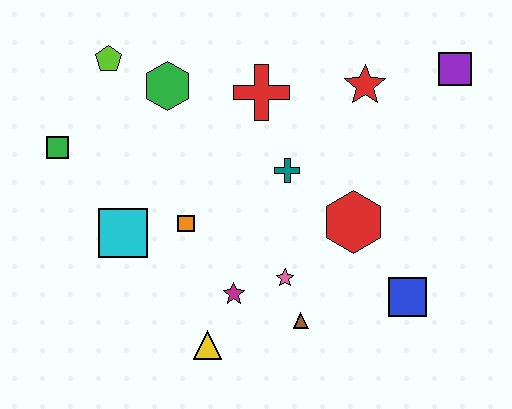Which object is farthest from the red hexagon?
The green square is farthest from the red hexagon.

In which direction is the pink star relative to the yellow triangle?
The pink star is to the right of the yellow triangle.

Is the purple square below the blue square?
No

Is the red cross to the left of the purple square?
Yes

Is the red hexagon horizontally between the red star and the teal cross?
Yes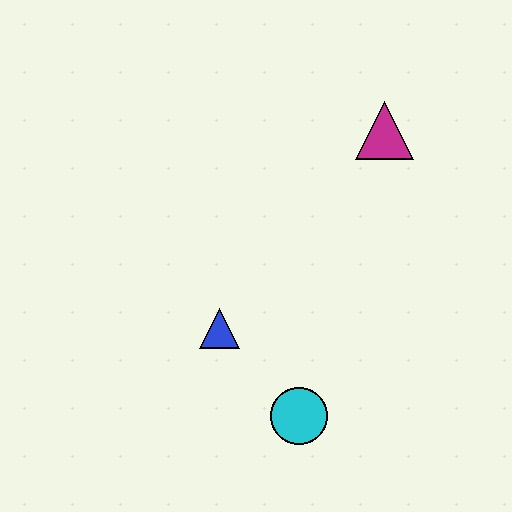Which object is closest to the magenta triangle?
The blue triangle is closest to the magenta triangle.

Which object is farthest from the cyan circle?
The magenta triangle is farthest from the cyan circle.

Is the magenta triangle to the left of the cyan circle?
No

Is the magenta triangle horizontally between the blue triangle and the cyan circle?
No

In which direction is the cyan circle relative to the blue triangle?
The cyan circle is below the blue triangle.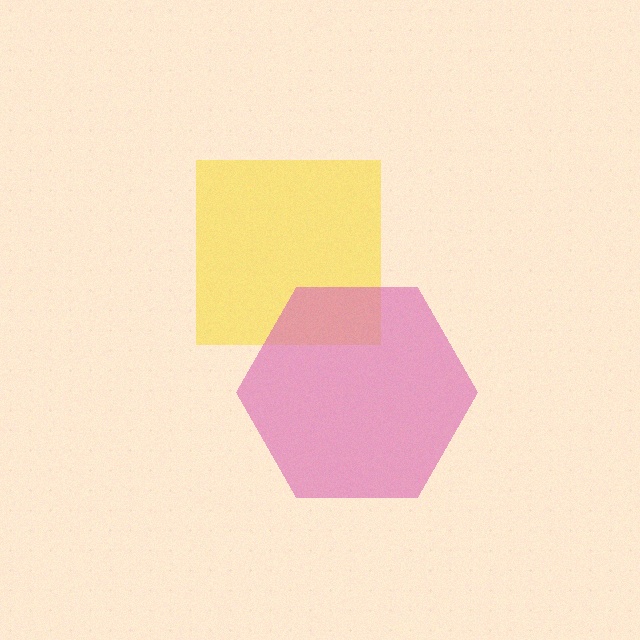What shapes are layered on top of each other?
The layered shapes are: a yellow square, a pink hexagon.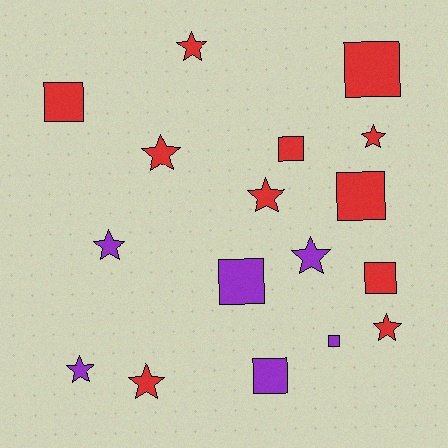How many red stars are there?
There are 6 red stars.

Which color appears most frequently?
Red, with 11 objects.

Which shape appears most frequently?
Star, with 9 objects.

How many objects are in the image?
There are 17 objects.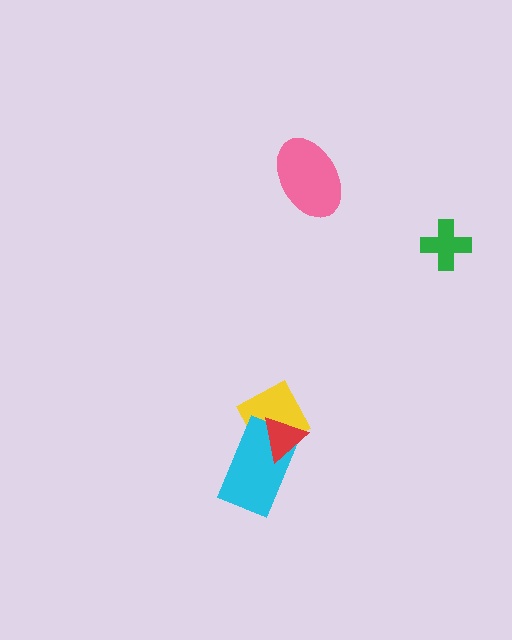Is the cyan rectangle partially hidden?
Yes, it is partially covered by another shape.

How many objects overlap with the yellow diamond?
2 objects overlap with the yellow diamond.